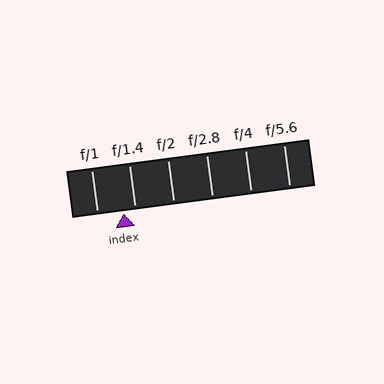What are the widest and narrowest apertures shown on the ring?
The widest aperture shown is f/1 and the narrowest is f/5.6.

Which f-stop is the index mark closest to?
The index mark is closest to f/1.4.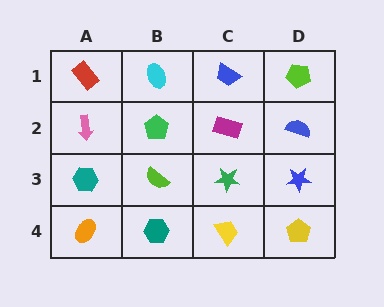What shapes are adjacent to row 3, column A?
A pink arrow (row 2, column A), an orange ellipse (row 4, column A), a lime semicircle (row 3, column B).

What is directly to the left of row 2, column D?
A magenta rectangle.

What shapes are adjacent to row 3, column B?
A green pentagon (row 2, column B), a teal hexagon (row 4, column B), a teal hexagon (row 3, column A), a green star (row 3, column C).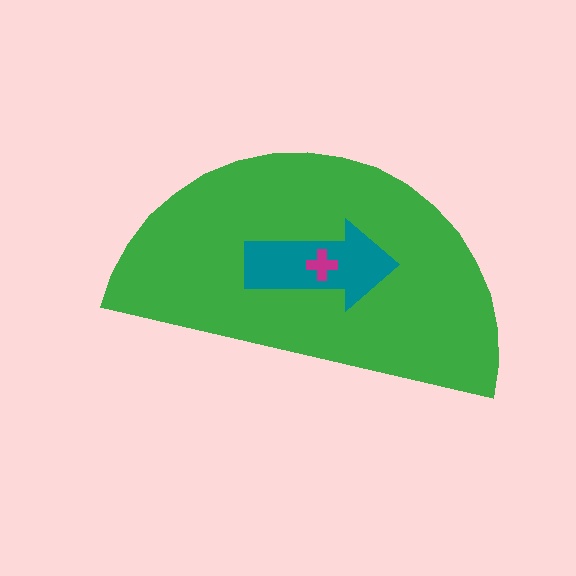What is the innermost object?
The magenta cross.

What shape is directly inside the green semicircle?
The teal arrow.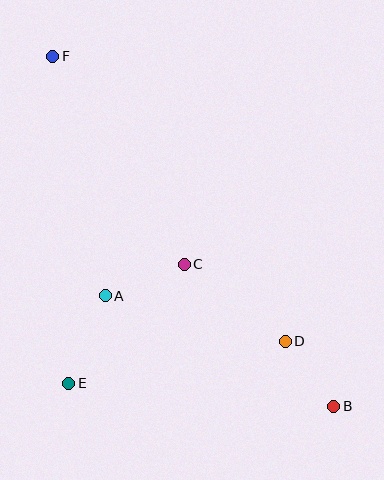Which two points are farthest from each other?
Points B and F are farthest from each other.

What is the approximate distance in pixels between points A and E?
The distance between A and E is approximately 95 pixels.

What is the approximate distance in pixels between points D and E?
The distance between D and E is approximately 220 pixels.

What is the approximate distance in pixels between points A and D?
The distance between A and D is approximately 186 pixels.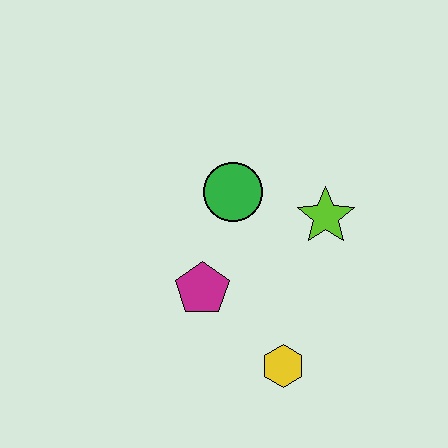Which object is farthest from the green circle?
The yellow hexagon is farthest from the green circle.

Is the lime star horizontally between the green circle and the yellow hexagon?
No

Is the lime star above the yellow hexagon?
Yes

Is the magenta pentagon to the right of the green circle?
No